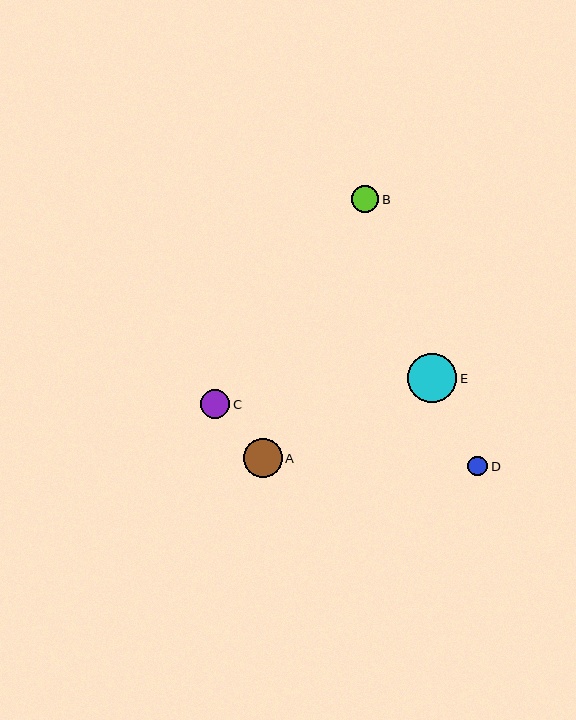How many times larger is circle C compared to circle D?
Circle C is approximately 1.5 times the size of circle D.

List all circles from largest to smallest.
From largest to smallest: E, A, C, B, D.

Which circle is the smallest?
Circle D is the smallest with a size of approximately 20 pixels.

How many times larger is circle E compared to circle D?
Circle E is approximately 2.5 times the size of circle D.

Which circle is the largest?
Circle E is the largest with a size of approximately 49 pixels.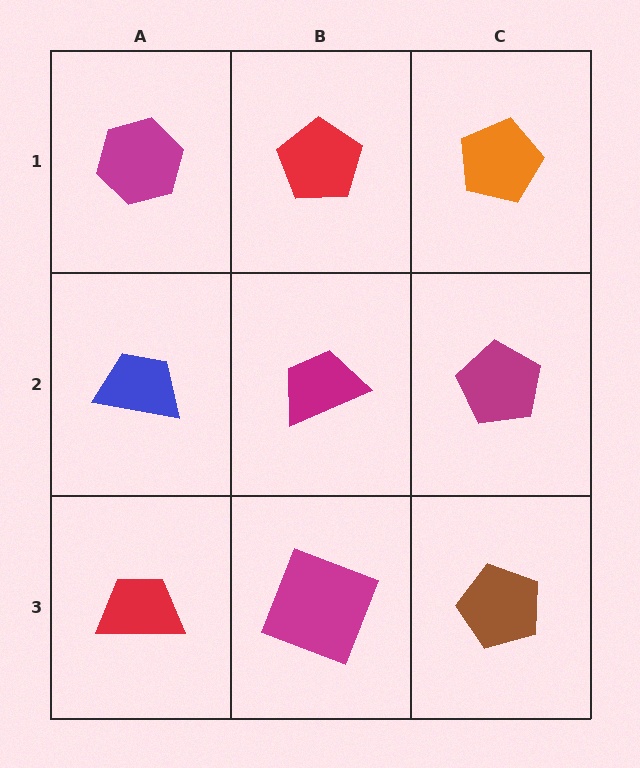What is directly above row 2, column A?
A magenta hexagon.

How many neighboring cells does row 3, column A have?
2.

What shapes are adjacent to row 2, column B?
A red pentagon (row 1, column B), a magenta square (row 3, column B), a blue trapezoid (row 2, column A), a magenta pentagon (row 2, column C).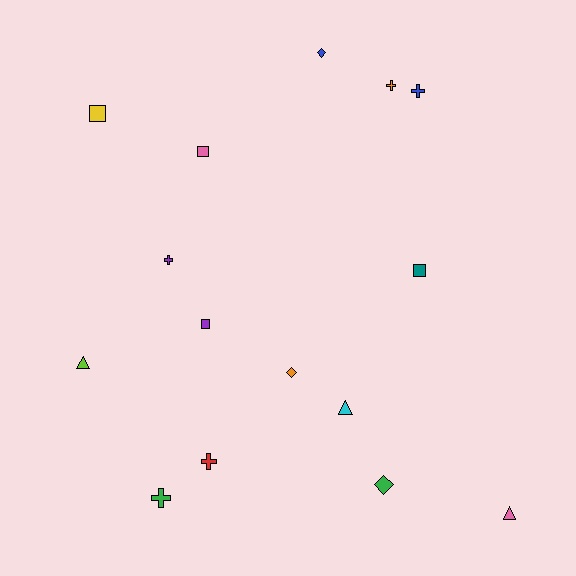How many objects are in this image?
There are 15 objects.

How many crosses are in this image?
There are 5 crosses.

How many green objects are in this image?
There are 2 green objects.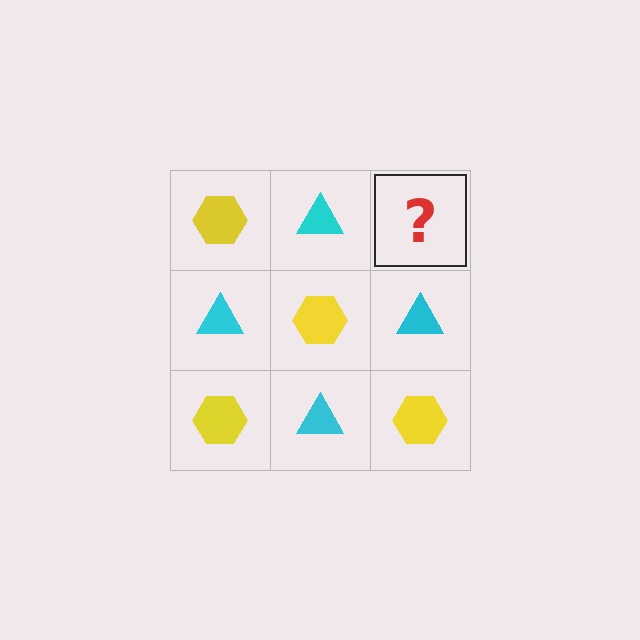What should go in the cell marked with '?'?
The missing cell should contain a yellow hexagon.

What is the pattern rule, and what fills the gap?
The rule is that it alternates yellow hexagon and cyan triangle in a checkerboard pattern. The gap should be filled with a yellow hexagon.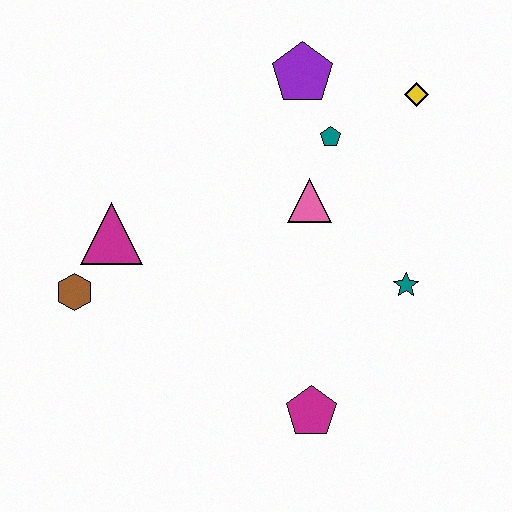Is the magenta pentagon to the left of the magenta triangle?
No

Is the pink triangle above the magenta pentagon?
Yes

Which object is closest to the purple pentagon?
The teal pentagon is closest to the purple pentagon.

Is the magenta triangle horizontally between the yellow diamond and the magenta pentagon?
No